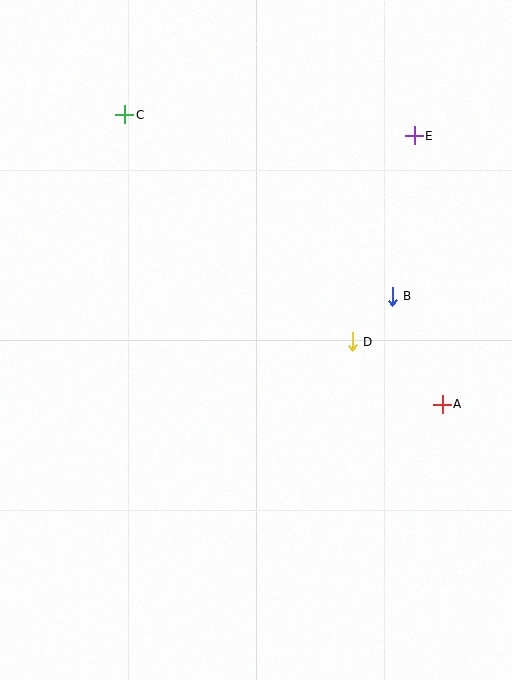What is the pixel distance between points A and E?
The distance between A and E is 270 pixels.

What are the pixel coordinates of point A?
Point A is at (442, 404).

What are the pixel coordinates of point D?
Point D is at (352, 342).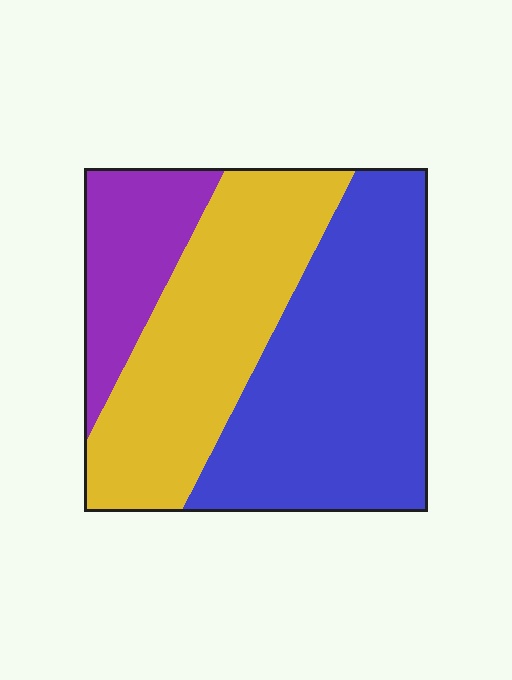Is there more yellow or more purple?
Yellow.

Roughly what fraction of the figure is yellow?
Yellow covers about 35% of the figure.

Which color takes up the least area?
Purple, at roughly 15%.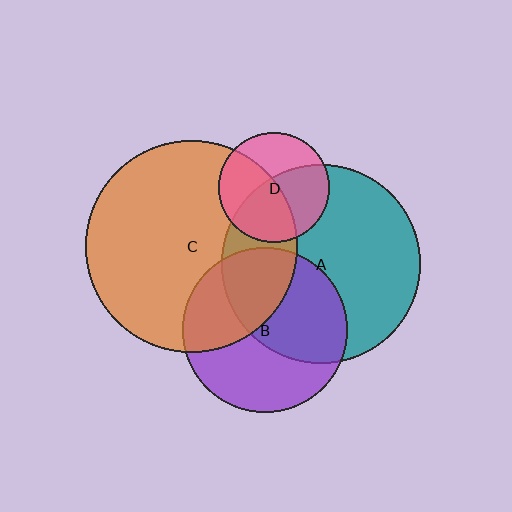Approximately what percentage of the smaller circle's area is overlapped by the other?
Approximately 25%.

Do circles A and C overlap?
Yes.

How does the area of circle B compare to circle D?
Approximately 2.2 times.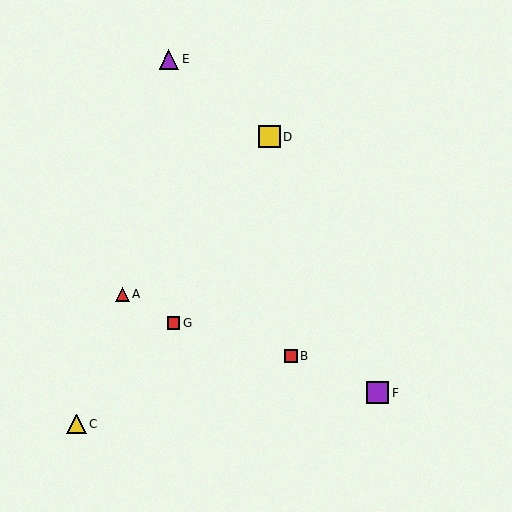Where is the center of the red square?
The center of the red square is at (291, 356).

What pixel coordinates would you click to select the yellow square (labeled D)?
Click at (270, 137) to select the yellow square D.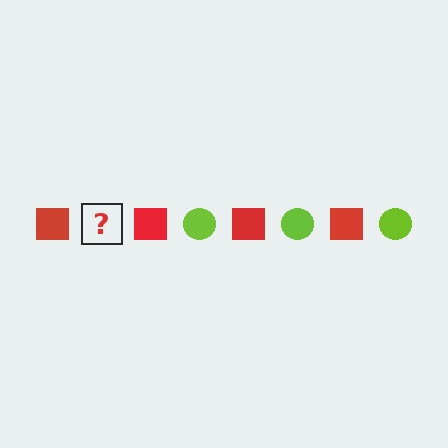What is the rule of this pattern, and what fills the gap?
The rule is that the pattern alternates between red square and lime circle. The gap should be filled with a lime circle.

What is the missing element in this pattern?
The missing element is a lime circle.